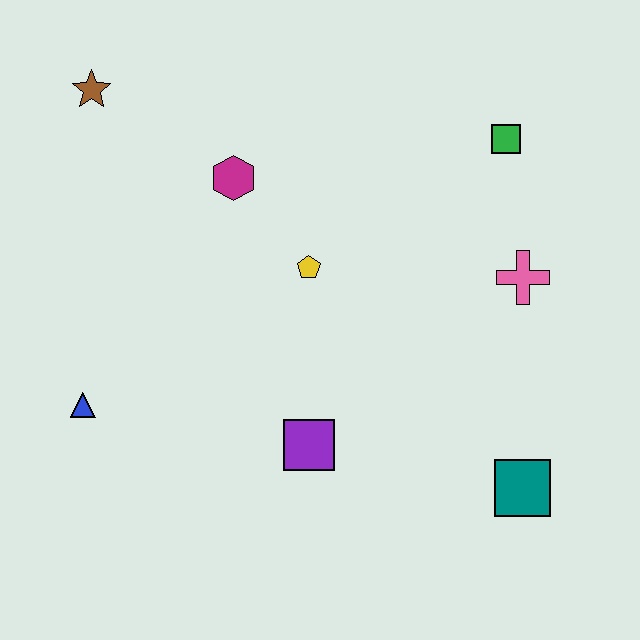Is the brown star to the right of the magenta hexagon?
No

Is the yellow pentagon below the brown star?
Yes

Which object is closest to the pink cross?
The green square is closest to the pink cross.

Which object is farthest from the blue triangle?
The green square is farthest from the blue triangle.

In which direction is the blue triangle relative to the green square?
The blue triangle is to the left of the green square.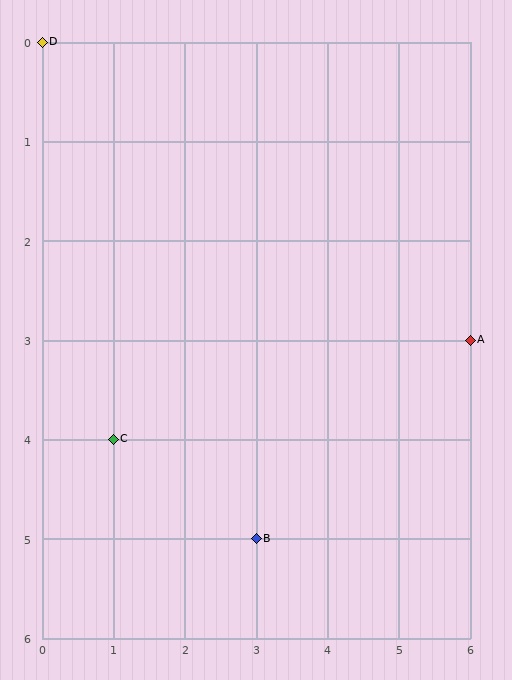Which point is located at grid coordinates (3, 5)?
Point B is at (3, 5).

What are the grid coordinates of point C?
Point C is at grid coordinates (1, 4).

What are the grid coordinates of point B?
Point B is at grid coordinates (3, 5).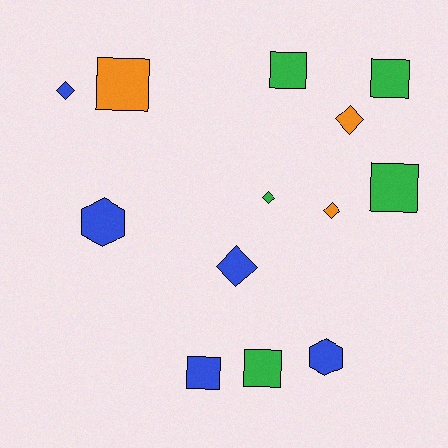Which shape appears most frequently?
Square, with 6 objects.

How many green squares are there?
There are 4 green squares.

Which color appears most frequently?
Blue, with 5 objects.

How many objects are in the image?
There are 13 objects.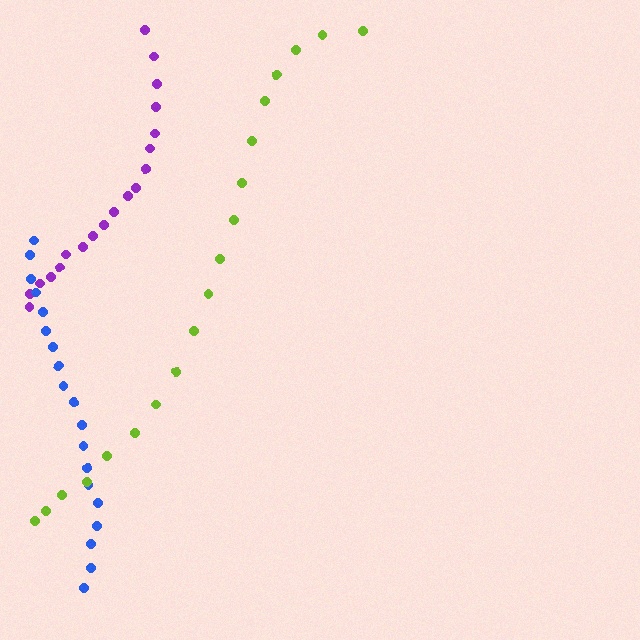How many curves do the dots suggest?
There are 3 distinct paths.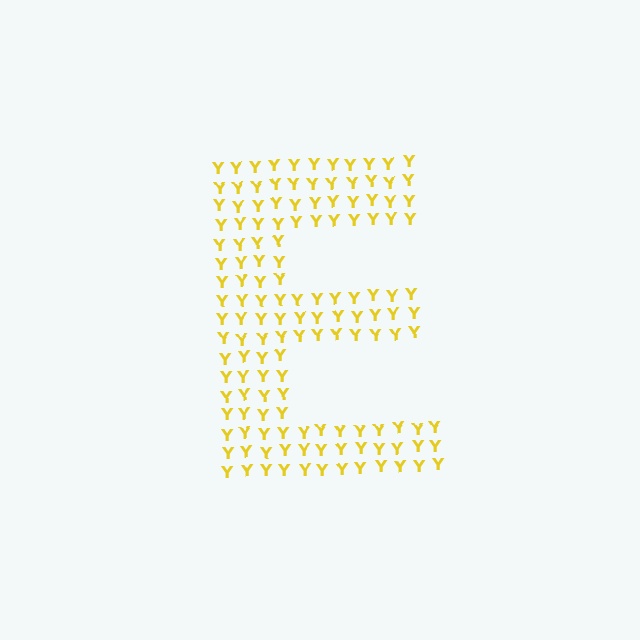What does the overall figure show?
The overall figure shows the letter E.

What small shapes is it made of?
It is made of small letter Y's.